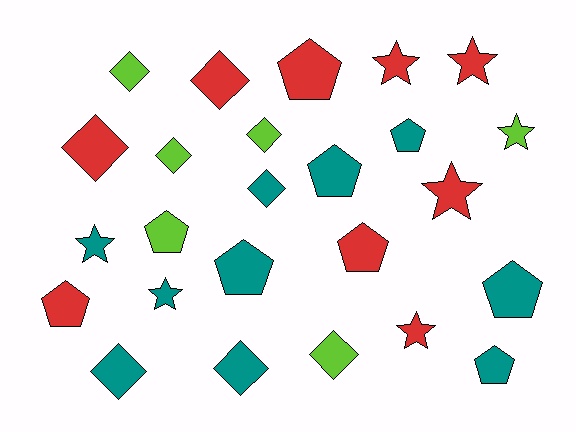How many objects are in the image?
There are 25 objects.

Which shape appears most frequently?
Diamond, with 9 objects.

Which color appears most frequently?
Teal, with 10 objects.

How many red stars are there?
There are 4 red stars.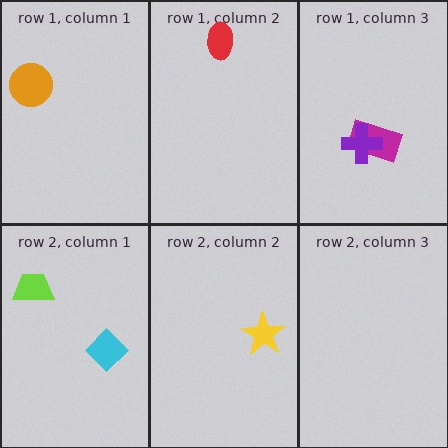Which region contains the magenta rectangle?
The row 1, column 3 region.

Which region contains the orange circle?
The row 1, column 1 region.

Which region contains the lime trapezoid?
The row 2, column 1 region.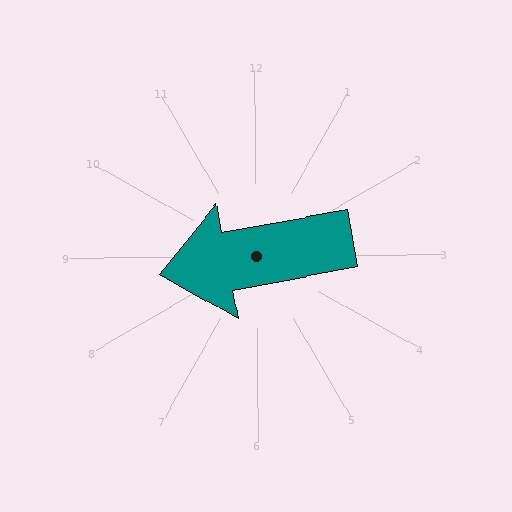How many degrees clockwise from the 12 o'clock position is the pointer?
Approximately 260 degrees.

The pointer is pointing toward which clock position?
Roughly 9 o'clock.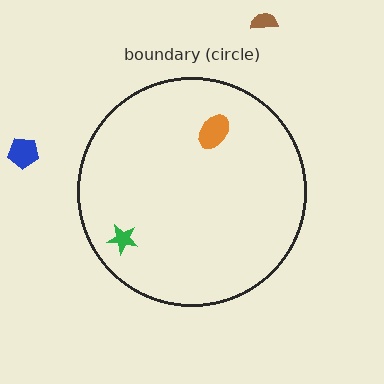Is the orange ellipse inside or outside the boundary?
Inside.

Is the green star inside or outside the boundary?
Inside.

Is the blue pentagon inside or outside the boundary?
Outside.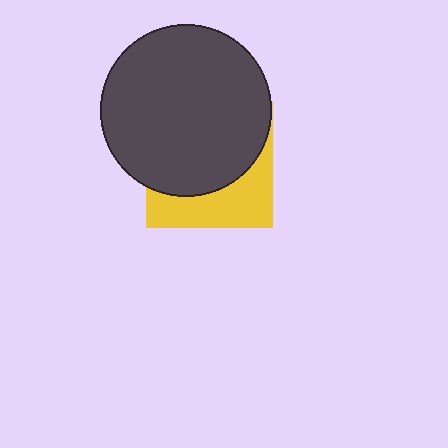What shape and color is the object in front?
The object in front is a dark gray circle.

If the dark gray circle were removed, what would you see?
You would see the complete yellow square.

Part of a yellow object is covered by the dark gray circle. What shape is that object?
It is a square.